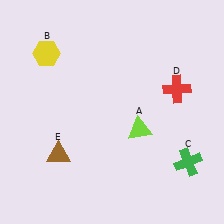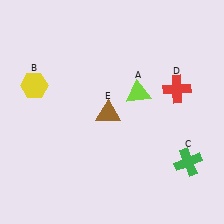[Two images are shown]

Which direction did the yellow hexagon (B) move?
The yellow hexagon (B) moved down.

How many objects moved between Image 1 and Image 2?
3 objects moved between the two images.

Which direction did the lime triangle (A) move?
The lime triangle (A) moved up.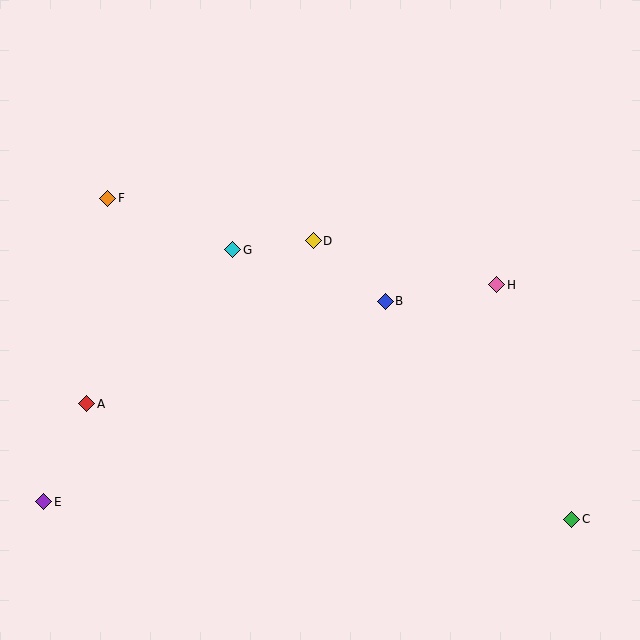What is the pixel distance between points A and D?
The distance between A and D is 279 pixels.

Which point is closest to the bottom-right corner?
Point C is closest to the bottom-right corner.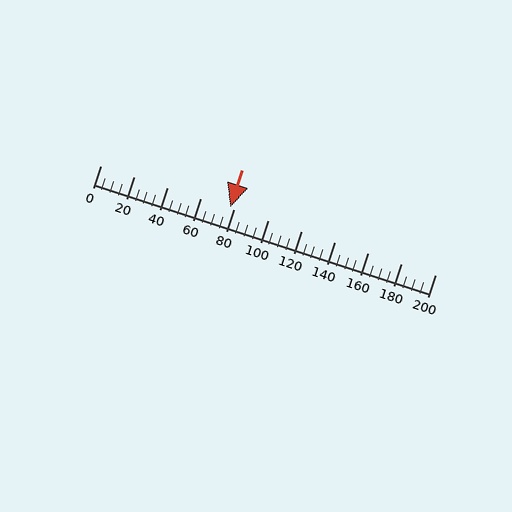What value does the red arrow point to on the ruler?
The red arrow points to approximately 78.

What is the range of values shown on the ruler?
The ruler shows values from 0 to 200.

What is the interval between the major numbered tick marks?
The major tick marks are spaced 20 units apart.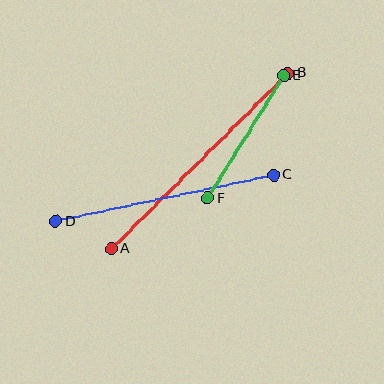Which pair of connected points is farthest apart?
Points A and B are farthest apart.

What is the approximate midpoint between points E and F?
The midpoint is at approximately (246, 137) pixels.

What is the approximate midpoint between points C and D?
The midpoint is at approximately (165, 198) pixels.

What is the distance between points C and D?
The distance is approximately 223 pixels.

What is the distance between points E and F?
The distance is approximately 144 pixels.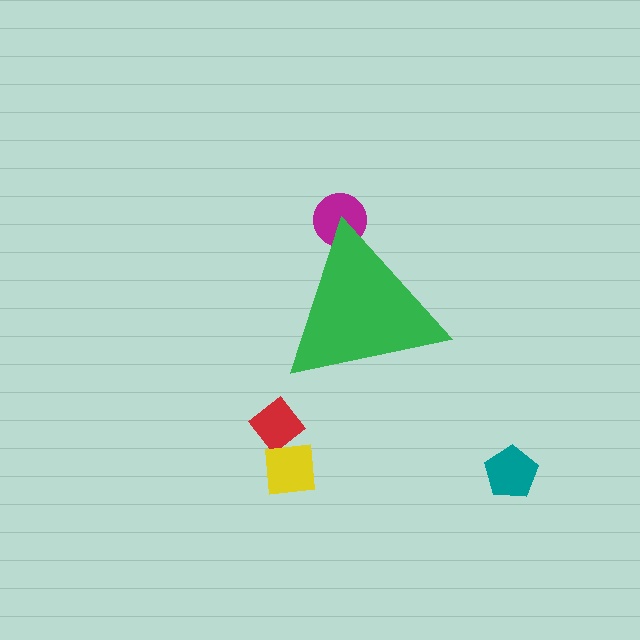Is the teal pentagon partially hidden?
No, the teal pentagon is fully visible.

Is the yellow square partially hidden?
No, the yellow square is fully visible.